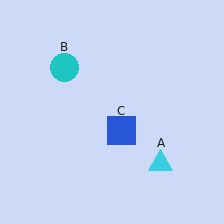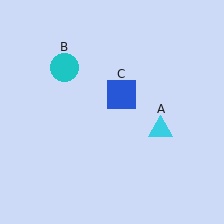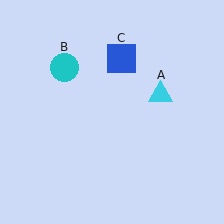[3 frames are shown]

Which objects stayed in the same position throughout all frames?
Cyan circle (object B) remained stationary.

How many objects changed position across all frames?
2 objects changed position: cyan triangle (object A), blue square (object C).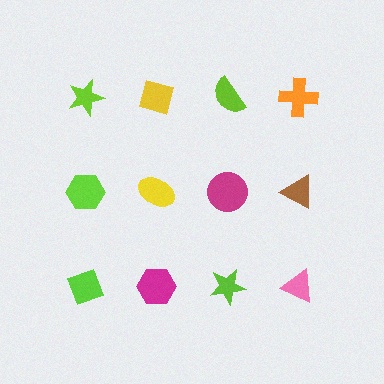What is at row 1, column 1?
A lime star.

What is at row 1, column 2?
A yellow diamond.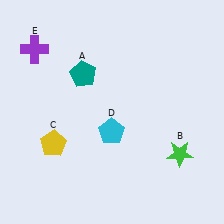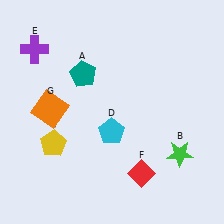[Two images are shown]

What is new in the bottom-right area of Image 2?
A red diamond (F) was added in the bottom-right area of Image 2.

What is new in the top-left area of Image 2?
An orange square (G) was added in the top-left area of Image 2.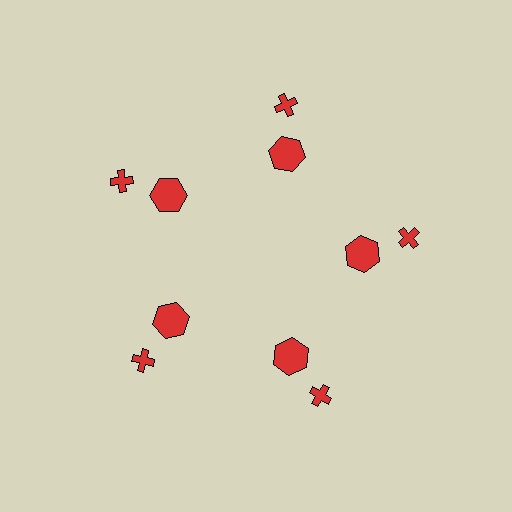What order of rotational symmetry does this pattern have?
This pattern has 5-fold rotational symmetry.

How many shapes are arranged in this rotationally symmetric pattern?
There are 10 shapes, arranged in 5 groups of 2.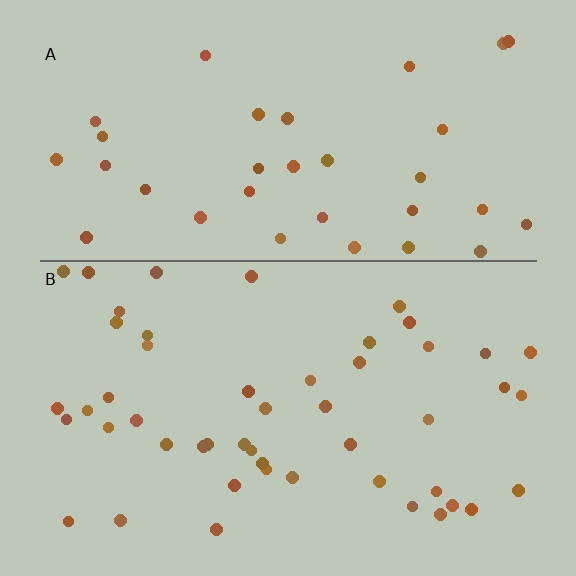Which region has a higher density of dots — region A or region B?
B (the bottom).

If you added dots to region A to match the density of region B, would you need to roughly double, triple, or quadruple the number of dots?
Approximately double.